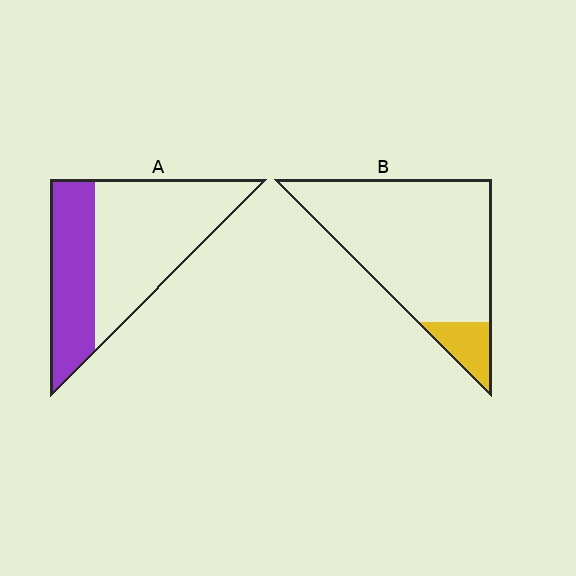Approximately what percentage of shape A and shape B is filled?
A is approximately 35% and B is approximately 10%.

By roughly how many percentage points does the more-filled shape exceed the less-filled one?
By roughly 25 percentage points (A over B).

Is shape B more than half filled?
No.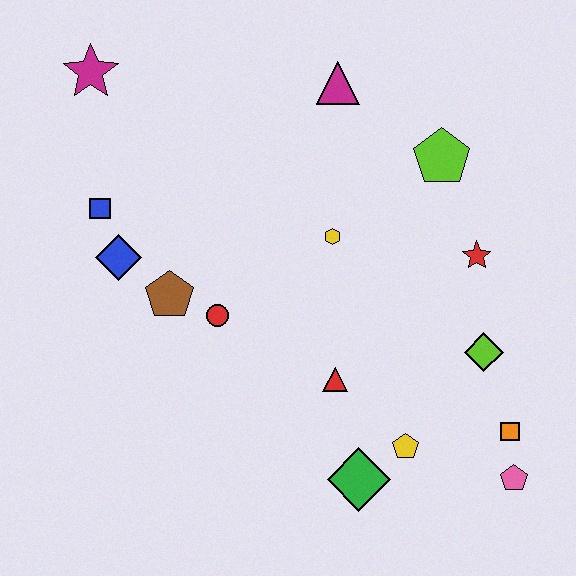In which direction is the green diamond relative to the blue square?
The green diamond is below the blue square.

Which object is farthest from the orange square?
The magenta star is farthest from the orange square.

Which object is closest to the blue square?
The blue diamond is closest to the blue square.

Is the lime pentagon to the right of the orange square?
No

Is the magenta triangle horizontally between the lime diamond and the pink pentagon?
No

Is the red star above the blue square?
No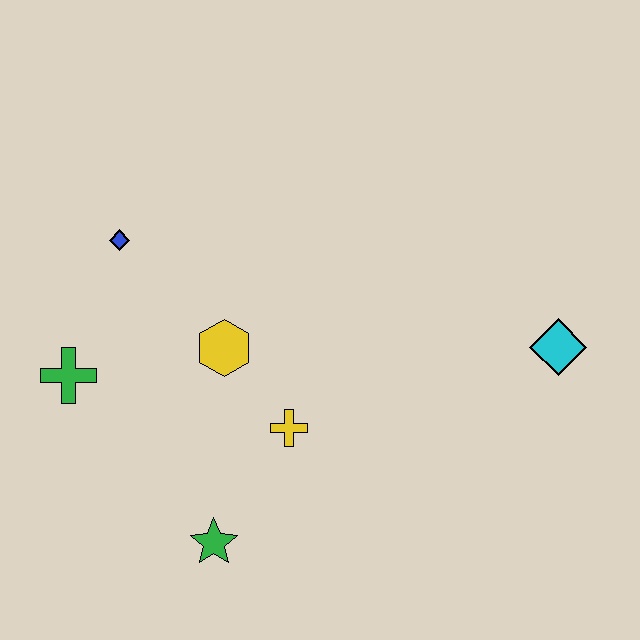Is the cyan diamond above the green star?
Yes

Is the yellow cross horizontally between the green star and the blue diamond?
No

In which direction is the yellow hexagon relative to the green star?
The yellow hexagon is above the green star.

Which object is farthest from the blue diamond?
The cyan diamond is farthest from the blue diamond.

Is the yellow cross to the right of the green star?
Yes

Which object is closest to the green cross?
The blue diamond is closest to the green cross.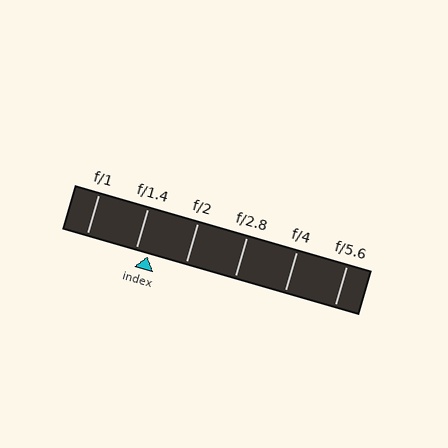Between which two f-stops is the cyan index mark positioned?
The index mark is between f/1.4 and f/2.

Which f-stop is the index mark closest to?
The index mark is closest to f/1.4.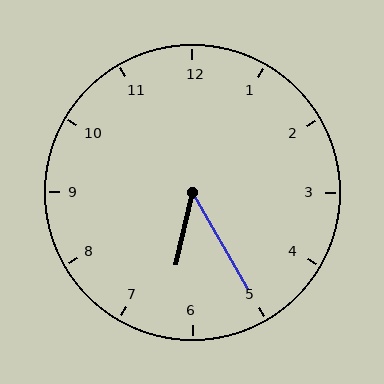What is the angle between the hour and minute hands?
Approximately 42 degrees.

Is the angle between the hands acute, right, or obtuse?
It is acute.